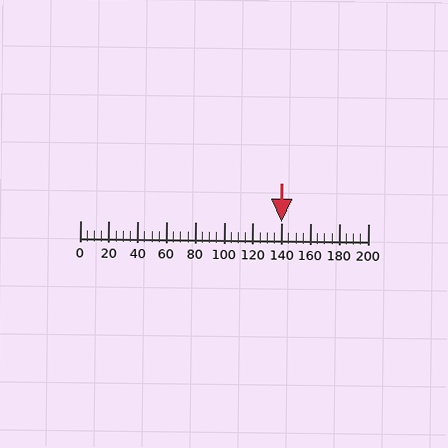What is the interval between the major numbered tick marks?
The major tick marks are spaced 20 units apart.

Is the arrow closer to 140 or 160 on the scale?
The arrow is closer to 140.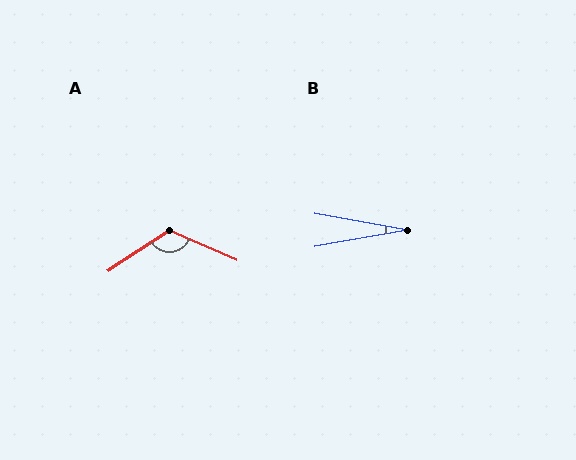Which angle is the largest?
A, at approximately 123 degrees.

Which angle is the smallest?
B, at approximately 20 degrees.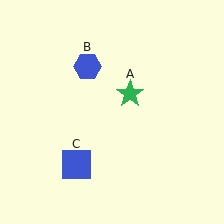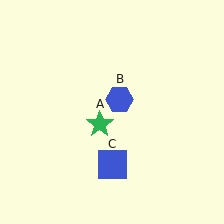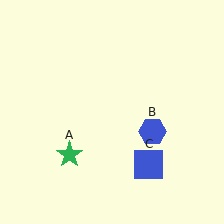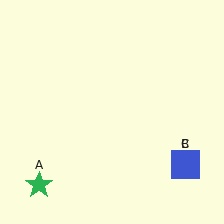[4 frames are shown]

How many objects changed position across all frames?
3 objects changed position: green star (object A), blue hexagon (object B), blue square (object C).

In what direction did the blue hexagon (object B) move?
The blue hexagon (object B) moved down and to the right.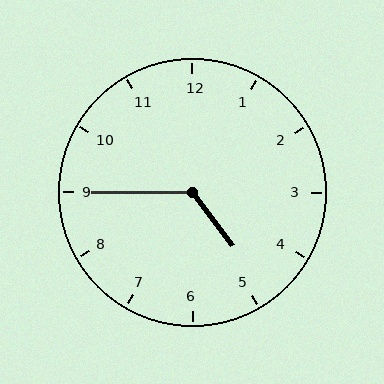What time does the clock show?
4:45.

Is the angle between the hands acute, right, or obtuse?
It is obtuse.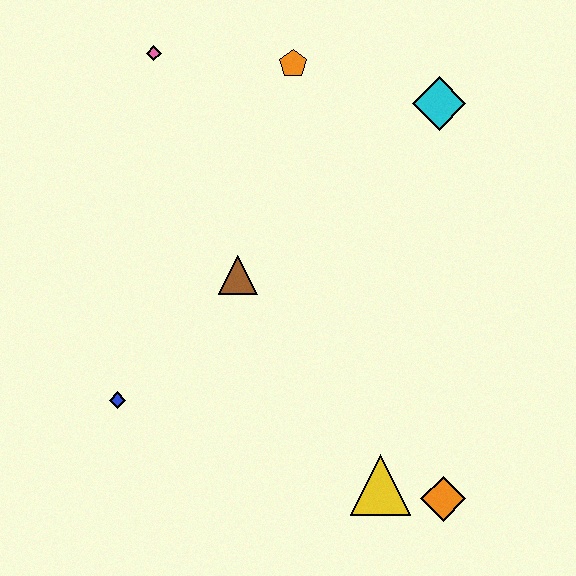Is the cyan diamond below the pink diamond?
Yes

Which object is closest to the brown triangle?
The blue diamond is closest to the brown triangle.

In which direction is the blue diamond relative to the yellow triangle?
The blue diamond is to the left of the yellow triangle.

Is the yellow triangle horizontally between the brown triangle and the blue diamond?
No